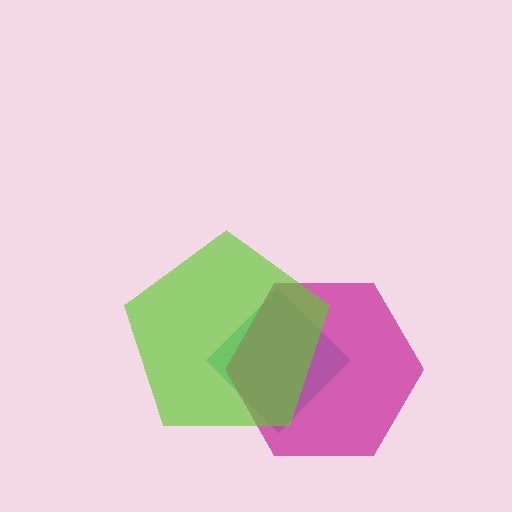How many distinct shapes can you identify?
There are 3 distinct shapes: a teal diamond, a magenta hexagon, a lime pentagon.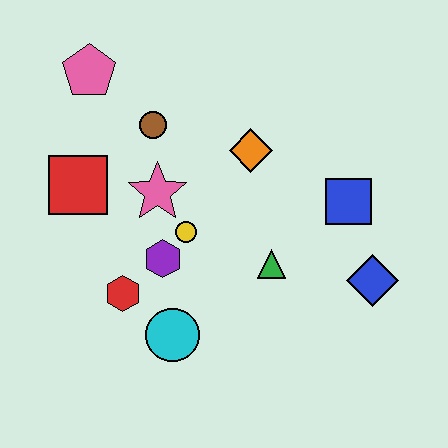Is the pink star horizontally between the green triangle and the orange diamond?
No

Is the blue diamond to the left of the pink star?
No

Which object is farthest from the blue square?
The pink pentagon is farthest from the blue square.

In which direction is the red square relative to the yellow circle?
The red square is to the left of the yellow circle.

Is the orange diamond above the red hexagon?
Yes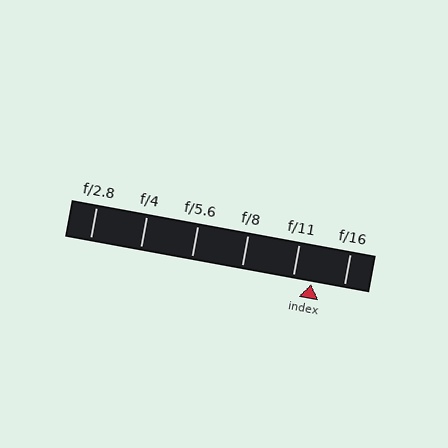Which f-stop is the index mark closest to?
The index mark is closest to f/11.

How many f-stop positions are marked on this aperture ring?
There are 6 f-stop positions marked.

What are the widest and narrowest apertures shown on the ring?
The widest aperture shown is f/2.8 and the narrowest is f/16.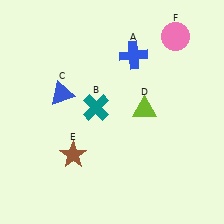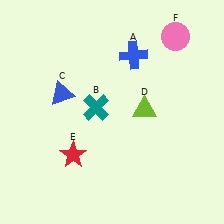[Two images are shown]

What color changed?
The star (E) changed from brown in Image 1 to red in Image 2.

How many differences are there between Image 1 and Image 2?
There is 1 difference between the two images.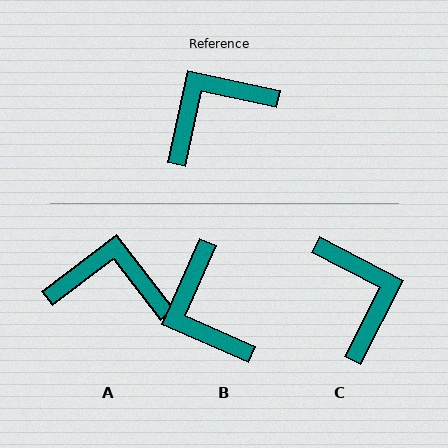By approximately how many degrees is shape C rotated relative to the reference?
Approximately 105 degrees clockwise.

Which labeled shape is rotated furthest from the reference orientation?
C, about 105 degrees away.